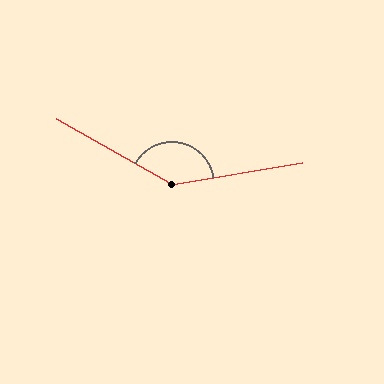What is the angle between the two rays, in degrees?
Approximately 141 degrees.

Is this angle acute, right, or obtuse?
It is obtuse.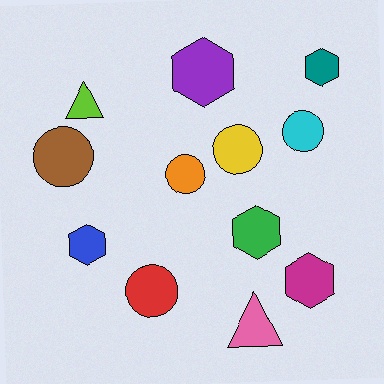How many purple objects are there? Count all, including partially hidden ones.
There is 1 purple object.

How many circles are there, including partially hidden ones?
There are 5 circles.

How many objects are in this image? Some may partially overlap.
There are 12 objects.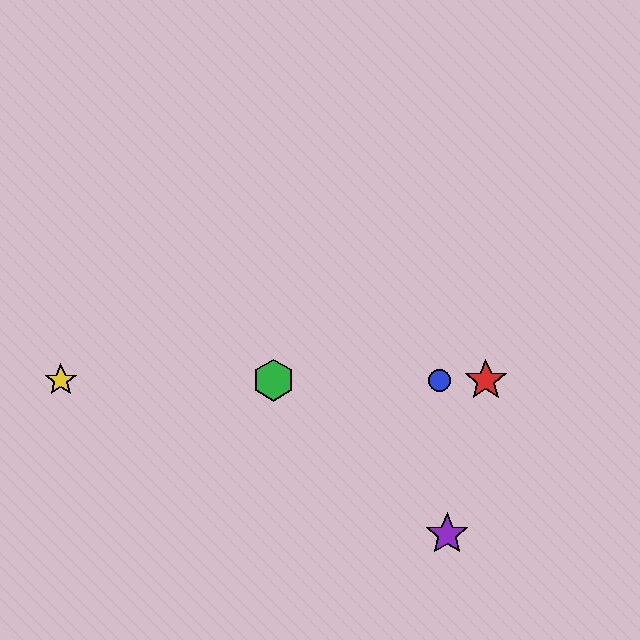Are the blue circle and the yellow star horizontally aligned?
Yes, both are at y≈380.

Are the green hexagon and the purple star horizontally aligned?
No, the green hexagon is at y≈380 and the purple star is at y≈534.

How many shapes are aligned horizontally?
4 shapes (the red star, the blue circle, the green hexagon, the yellow star) are aligned horizontally.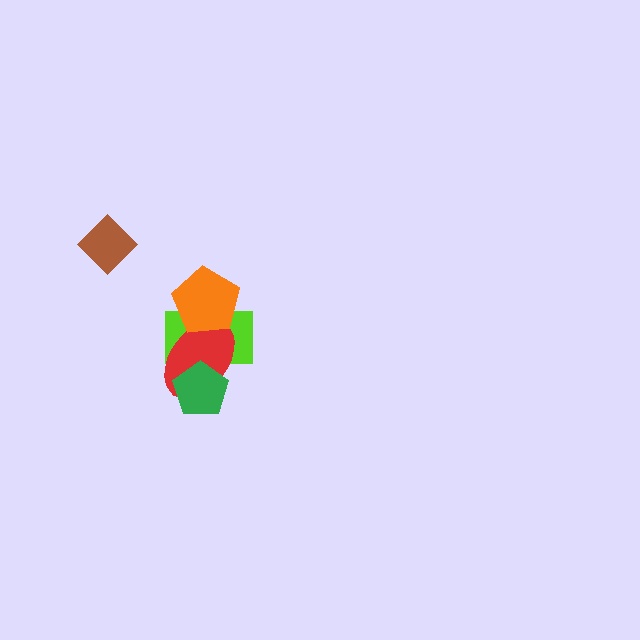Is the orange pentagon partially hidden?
No, no other shape covers it.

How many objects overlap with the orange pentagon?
2 objects overlap with the orange pentagon.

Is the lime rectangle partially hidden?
Yes, it is partially covered by another shape.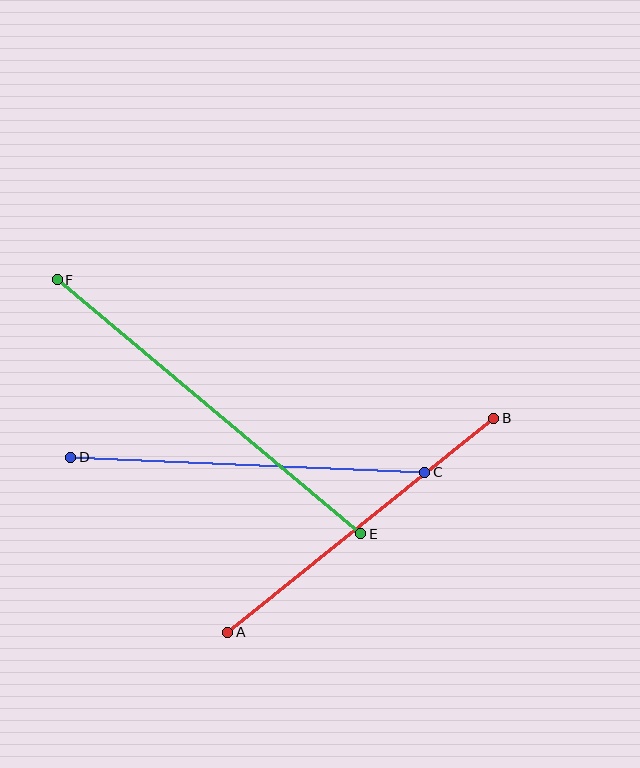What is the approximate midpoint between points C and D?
The midpoint is at approximately (248, 465) pixels.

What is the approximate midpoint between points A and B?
The midpoint is at approximately (361, 525) pixels.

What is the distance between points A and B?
The distance is approximately 341 pixels.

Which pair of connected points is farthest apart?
Points E and F are farthest apart.